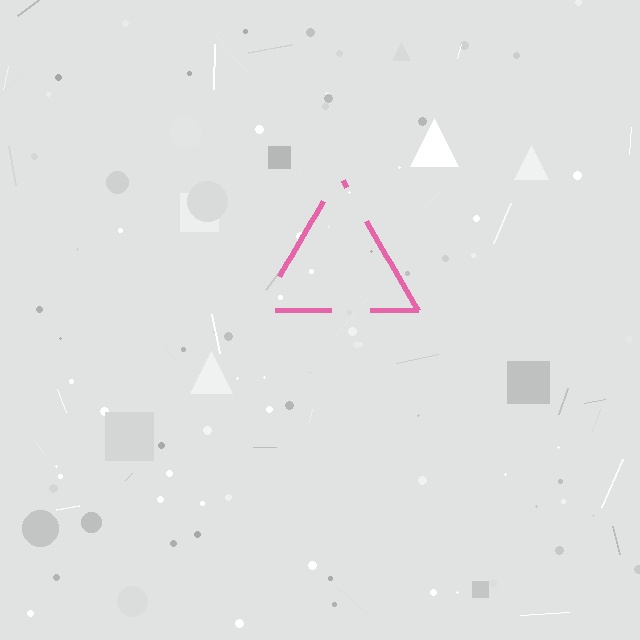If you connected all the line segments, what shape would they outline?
They would outline a triangle.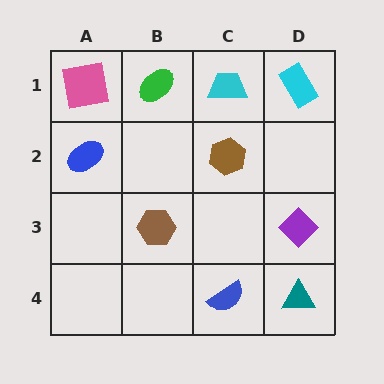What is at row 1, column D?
A cyan rectangle.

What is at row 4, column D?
A teal triangle.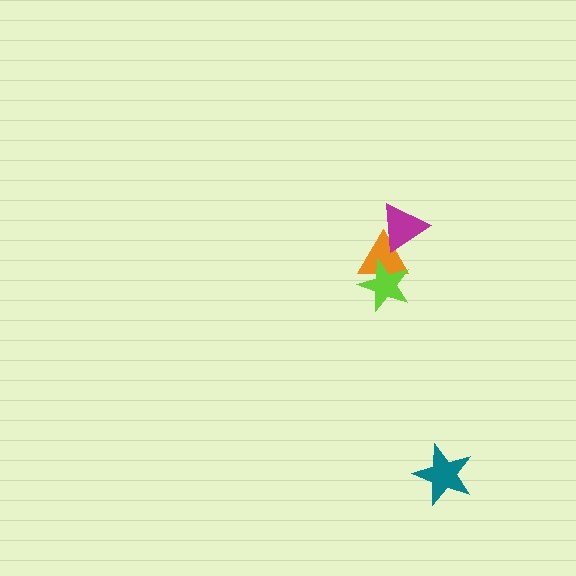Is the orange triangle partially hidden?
Yes, it is partially covered by another shape.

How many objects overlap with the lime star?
1 object overlaps with the lime star.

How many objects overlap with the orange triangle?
2 objects overlap with the orange triangle.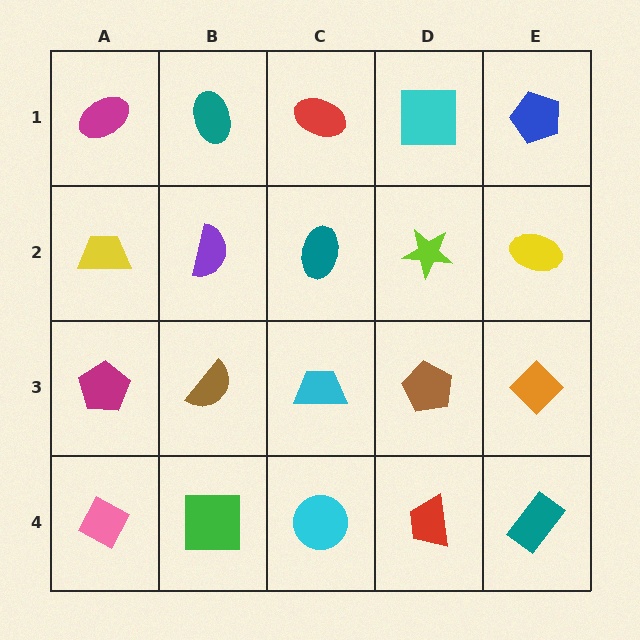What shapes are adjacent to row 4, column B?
A brown semicircle (row 3, column B), a pink diamond (row 4, column A), a cyan circle (row 4, column C).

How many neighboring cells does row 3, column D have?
4.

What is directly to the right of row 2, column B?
A teal ellipse.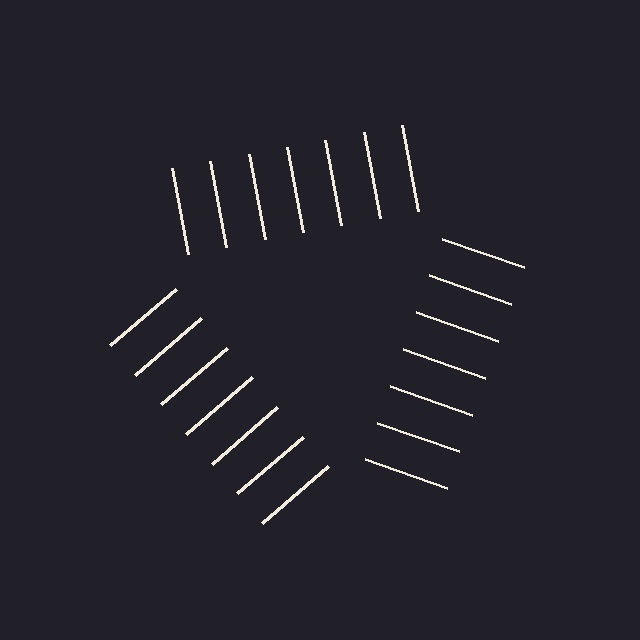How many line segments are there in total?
21 — 7 along each of the 3 edges.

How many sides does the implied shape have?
3 sides — the line-ends trace a triangle.